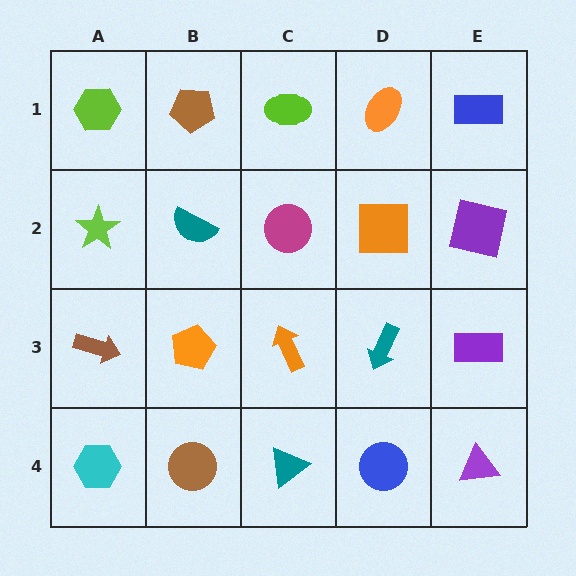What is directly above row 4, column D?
A teal arrow.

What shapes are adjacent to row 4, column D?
A teal arrow (row 3, column D), a teal triangle (row 4, column C), a purple triangle (row 4, column E).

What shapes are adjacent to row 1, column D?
An orange square (row 2, column D), a lime ellipse (row 1, column C), a blue rectangle (row 1, column E).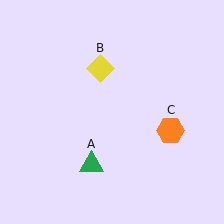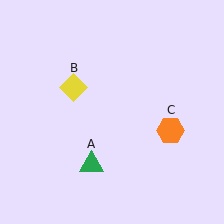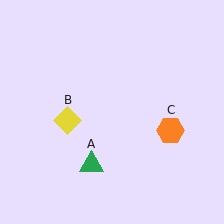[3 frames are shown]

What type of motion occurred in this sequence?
The yellow diamond (object B) rotated counterclockwise around the center of the scene.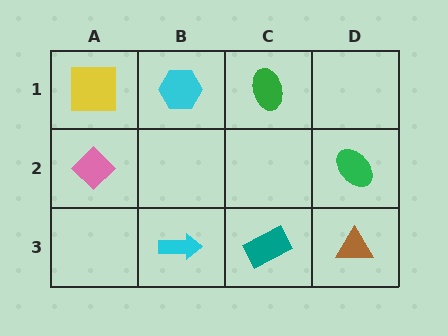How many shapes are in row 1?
3 shapes.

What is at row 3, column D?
A brown triangle.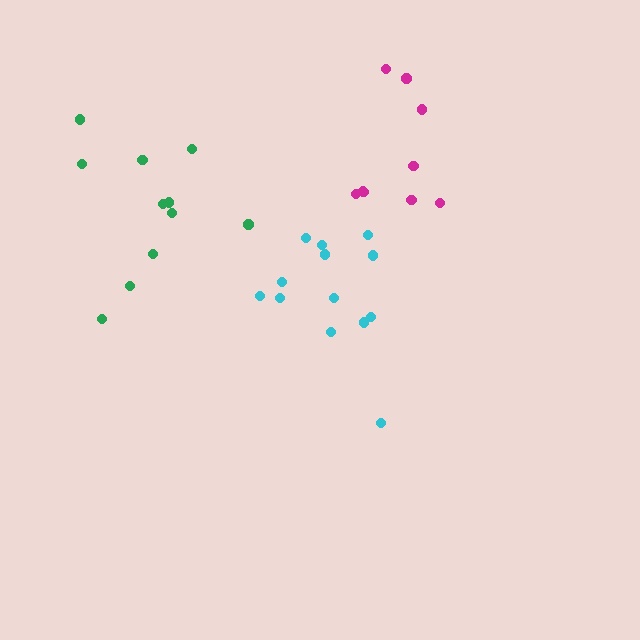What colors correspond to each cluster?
The clusters are colored: magenta, cyan, green.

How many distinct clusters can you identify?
There are 3 distinct clusters.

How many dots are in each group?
Group 1: 9 dots, Group 2: 13 dots, Group 3: 11 dots (33 total).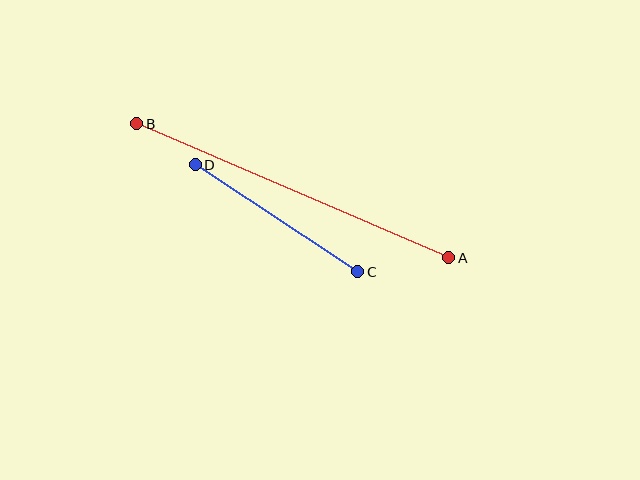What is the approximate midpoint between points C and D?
The midpoint is at approximately (277, 218) pixels.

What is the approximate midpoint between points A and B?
The midpoint is at approximately (293, 191) pixels.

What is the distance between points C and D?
The distance is approximately 195 pixels.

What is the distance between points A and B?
The distance is approximately 340 pixels.